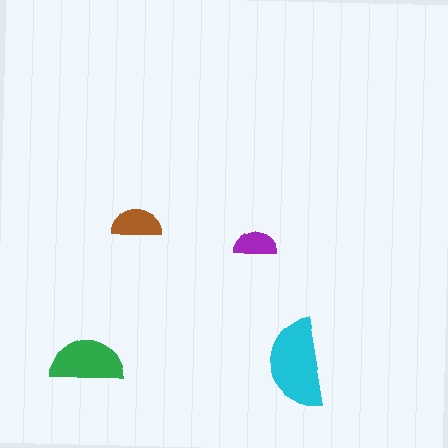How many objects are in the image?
There are 4 objects in the image.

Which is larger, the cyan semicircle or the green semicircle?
The cyan one.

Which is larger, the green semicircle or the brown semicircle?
The green one.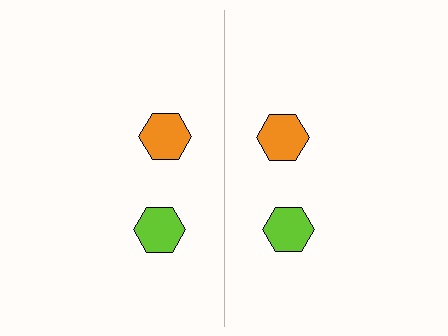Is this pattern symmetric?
Yes, this pattern has bilateral (reflection) symmetry.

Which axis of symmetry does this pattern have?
The pattern has a vertical axis of symmetry running through the center of the image.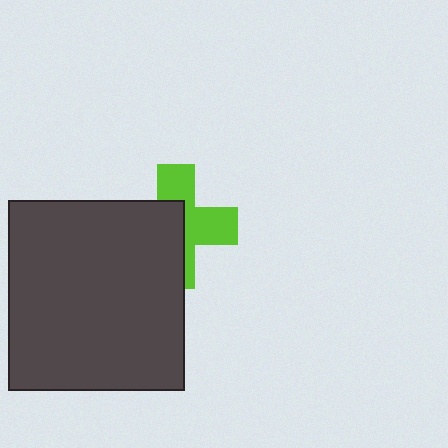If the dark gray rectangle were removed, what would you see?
You would see the complete lime cross.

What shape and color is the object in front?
The object in front is a dark gray rectangle.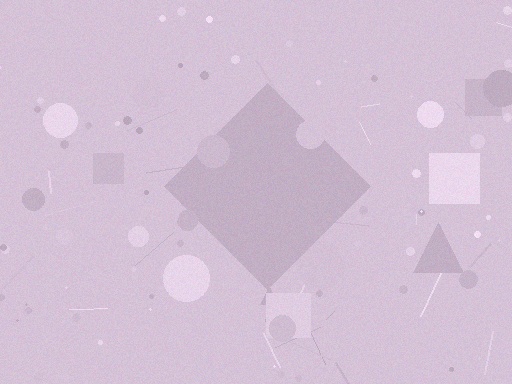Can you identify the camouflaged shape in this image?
The camouflaged shape is a diamond.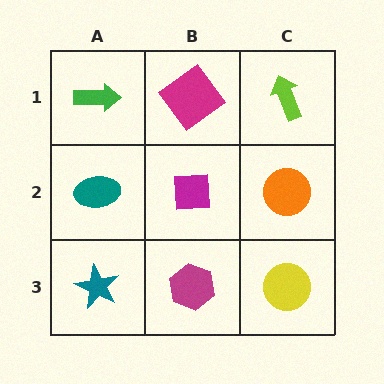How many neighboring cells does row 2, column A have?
3.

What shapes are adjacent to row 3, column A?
A teal ellipse (row 2, column A), a magenta hexagon (row 3, column B).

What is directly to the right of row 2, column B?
An orange circle.